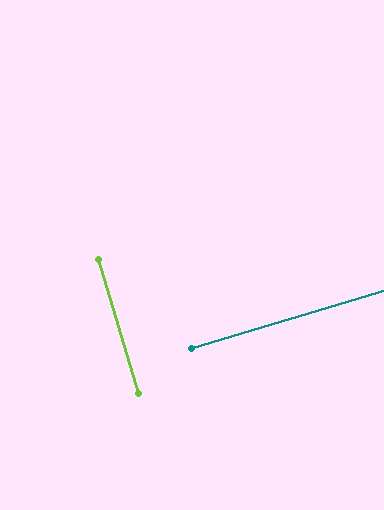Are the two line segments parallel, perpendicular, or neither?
Perpendicular — they meet at approximately 90°.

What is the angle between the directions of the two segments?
Approximately 90 degrees.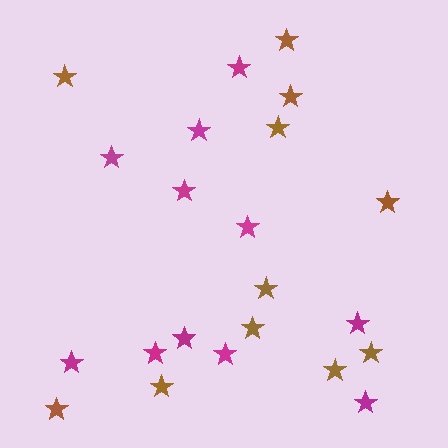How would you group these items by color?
There are 2 groups: one group of magenta stars (11) and one group of brown stars (11).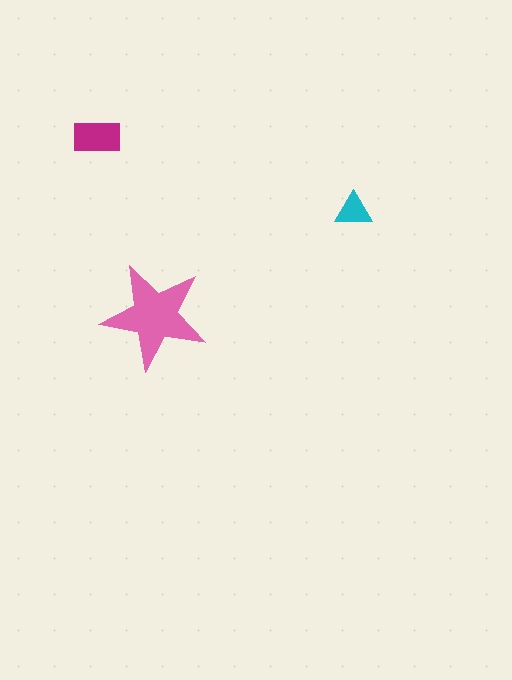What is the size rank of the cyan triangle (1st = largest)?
3rd.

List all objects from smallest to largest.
The cyan triangle, the magenta rectangle, the pink star.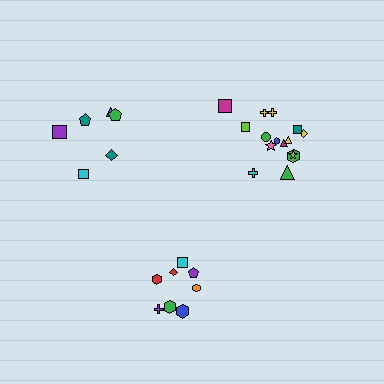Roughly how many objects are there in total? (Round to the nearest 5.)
Roughly 30 objects in total.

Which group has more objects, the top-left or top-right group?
The top-right group.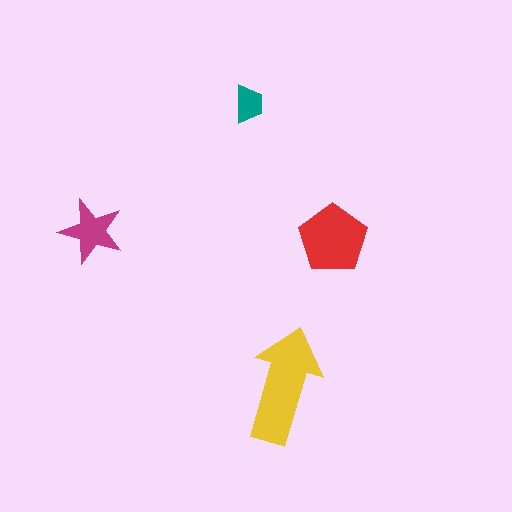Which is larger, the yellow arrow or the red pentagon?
The yellow arrow.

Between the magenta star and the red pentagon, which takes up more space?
The red pentagon.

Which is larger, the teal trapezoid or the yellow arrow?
The yellow arrow.